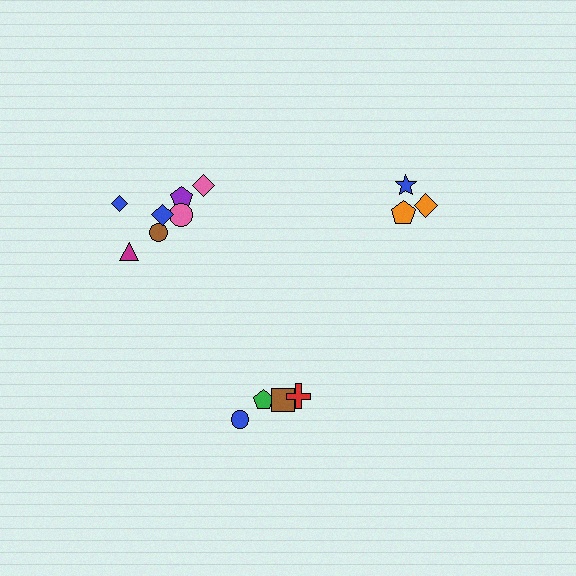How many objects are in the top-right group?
There are 3 objects.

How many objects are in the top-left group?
There are 7 objects.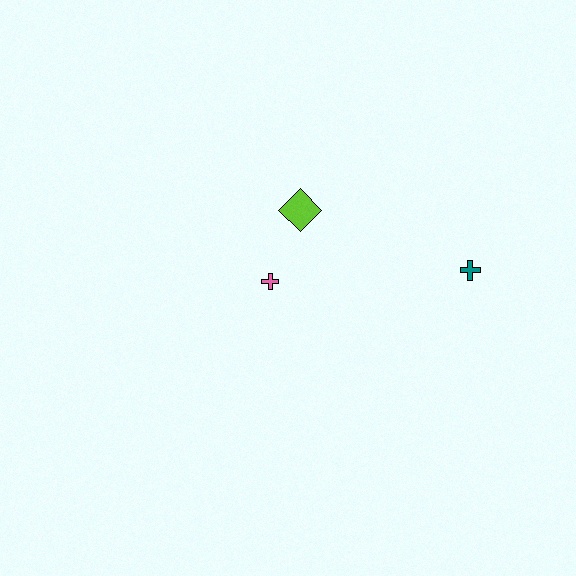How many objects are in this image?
There are 3 objects.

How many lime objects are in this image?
There is 1 lime object.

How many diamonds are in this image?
There is 1 diamond.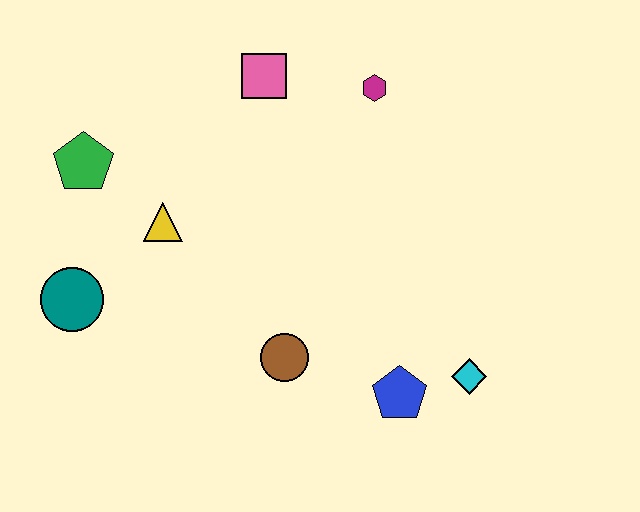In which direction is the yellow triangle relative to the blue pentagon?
The yellow triangle is to the left of the blue pentagon.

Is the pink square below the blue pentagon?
No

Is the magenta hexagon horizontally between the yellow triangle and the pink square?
No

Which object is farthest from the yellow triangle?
The cyan diamond is farthest from the yellow triangle.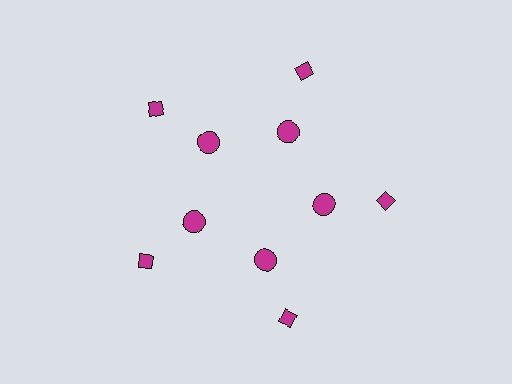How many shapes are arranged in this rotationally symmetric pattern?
There are 10 shapes, arranged in 5 groups of 2.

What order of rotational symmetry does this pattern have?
This pattern has 5-fold rotational symmetry.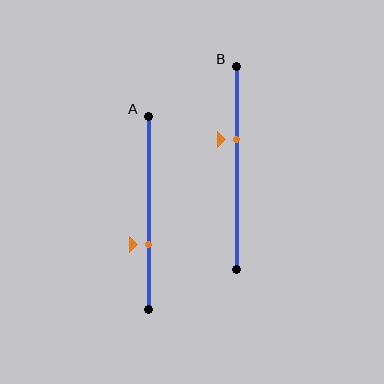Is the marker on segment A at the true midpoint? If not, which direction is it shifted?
No, the marker on segment A is shifted downward by about 16% of the segment length.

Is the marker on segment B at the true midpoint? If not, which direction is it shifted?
No, the marker on segment B is shifted upward by about 14% of the segment length.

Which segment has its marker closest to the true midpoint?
Segment B has its marker closest to the true midpoint.